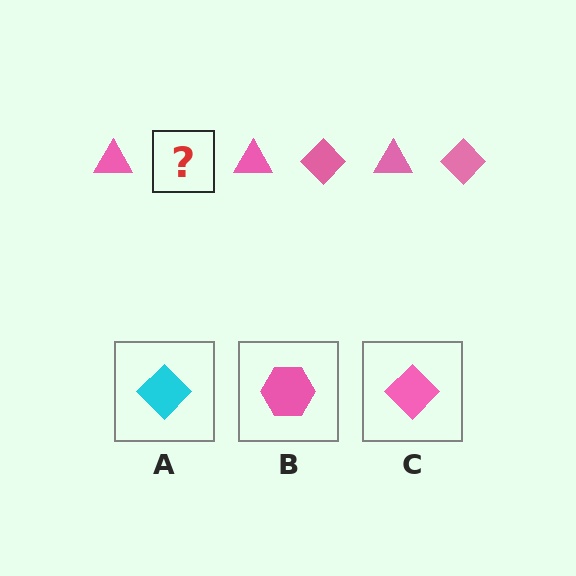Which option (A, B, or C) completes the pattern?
C.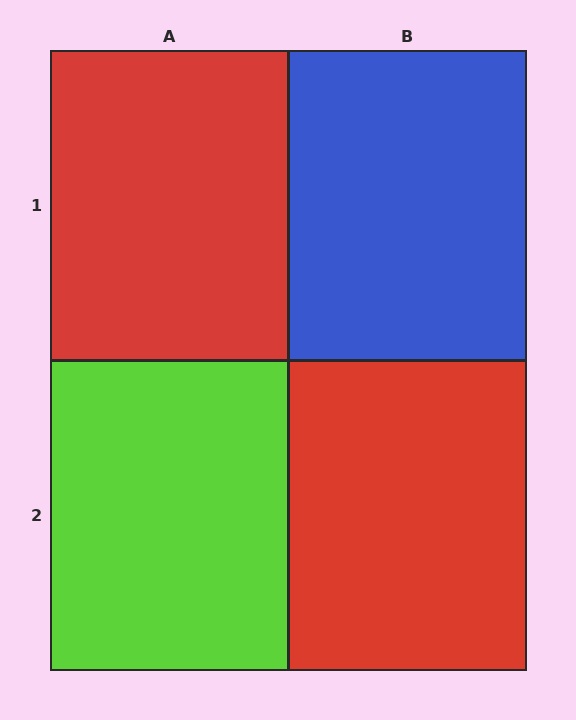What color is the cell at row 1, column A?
Red.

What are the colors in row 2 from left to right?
Lime, red.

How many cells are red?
2 cells are red.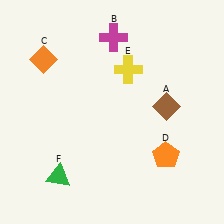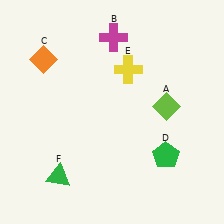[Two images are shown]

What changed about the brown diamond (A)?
In Image 1, A is brown. In Image 2, it changed to lime.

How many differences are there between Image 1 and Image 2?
There are 2 differences between the two images.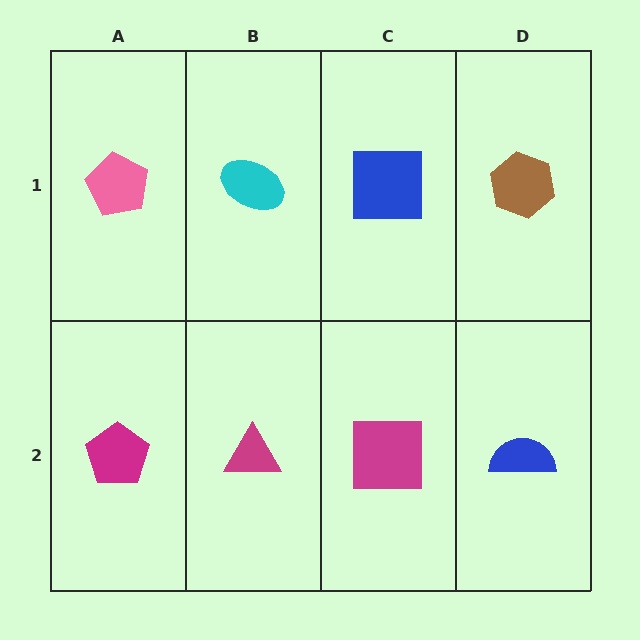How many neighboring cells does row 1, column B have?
3.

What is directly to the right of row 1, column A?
A cyan ellipse.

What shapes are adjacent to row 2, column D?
A brown hexagon (row 1, column D), a magenta square (row 2, column C).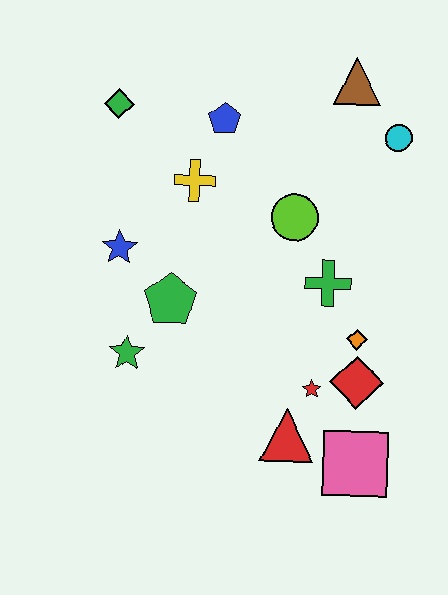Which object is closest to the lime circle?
The green cross is closest to the lime circle.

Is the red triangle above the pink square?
Yes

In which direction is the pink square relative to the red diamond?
The pink square is below the red diamond.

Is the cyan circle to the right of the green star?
Yes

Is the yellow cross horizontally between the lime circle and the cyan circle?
No